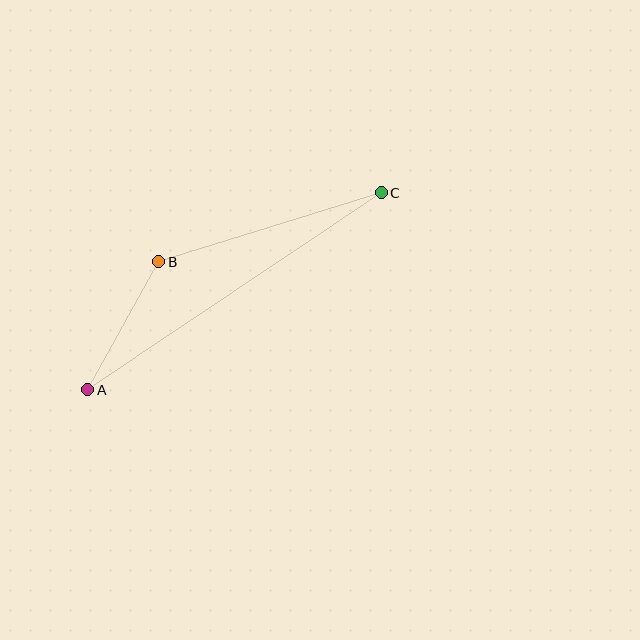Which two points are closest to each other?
Points A and B are closest to each other.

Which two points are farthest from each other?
Points A and C are farthest from each other.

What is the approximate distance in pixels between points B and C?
The distance between B and C is approximately 233 pixels.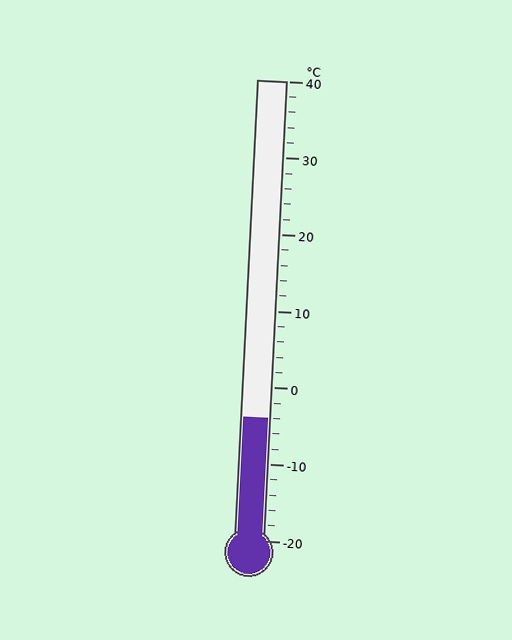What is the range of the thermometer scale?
The thermometer scale ranges from -20°C to 40°C.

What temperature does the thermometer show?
The thermometer shows approximately -4°C.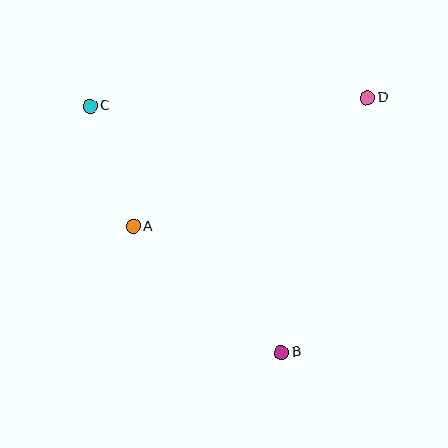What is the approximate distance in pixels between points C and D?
The distance between C and D is approximately 278 pixels.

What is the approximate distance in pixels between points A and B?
The distance between A and B is approximately 194 pixels.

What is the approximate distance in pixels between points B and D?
The distance between B and D is approximately 269 pixels.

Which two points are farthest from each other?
Points B and C are farthest from each other.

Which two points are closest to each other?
Points A and C are closest to each other.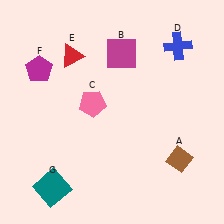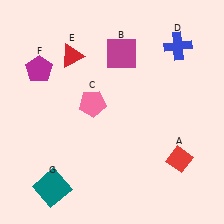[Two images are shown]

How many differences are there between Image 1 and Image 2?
There is 1 difference between the two images.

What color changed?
The diamond (A) changed from brown in Image 1 to red in Image 2.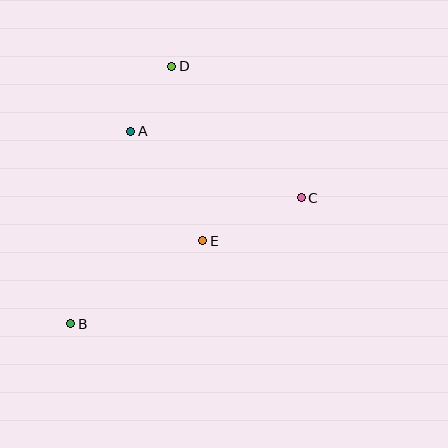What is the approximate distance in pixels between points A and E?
The distance between A and E is approximately 131 pixels.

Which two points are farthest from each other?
Points B and D are farthest from each other.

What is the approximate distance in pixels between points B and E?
The distance between B and E is approximately 156 pixels.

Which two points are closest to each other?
Points A and D are closest to each other.